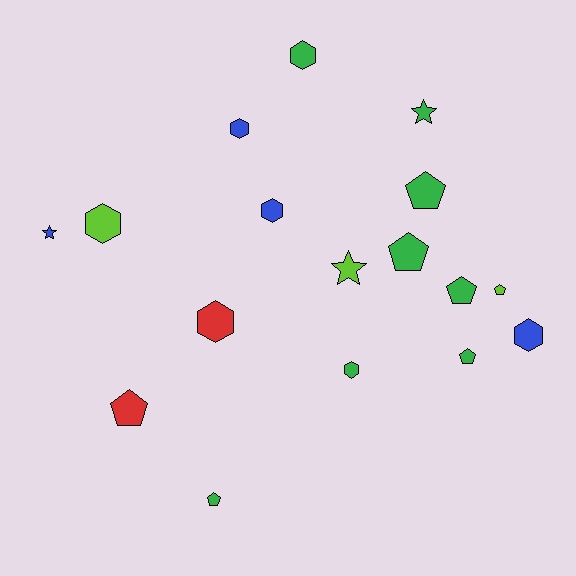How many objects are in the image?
There are 17 objects.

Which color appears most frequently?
Green, with 8 objects.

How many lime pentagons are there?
There is 1 lime pentagon.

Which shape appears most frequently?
Pentagon, with 7 objects.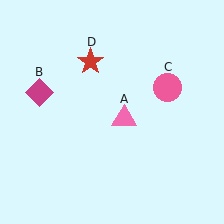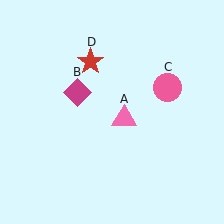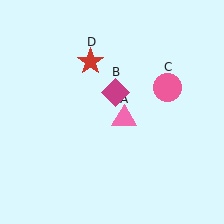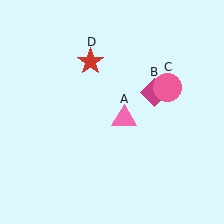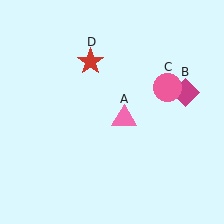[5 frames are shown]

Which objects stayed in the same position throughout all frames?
Pink triangle (object A) and pink circle (object C) and red star (object D) remained stationary.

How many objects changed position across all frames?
1 object changed position: magenta diamond (object B).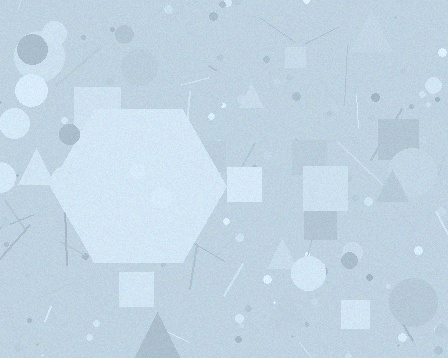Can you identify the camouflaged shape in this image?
The camouflaged shape is a hexagon.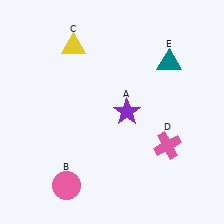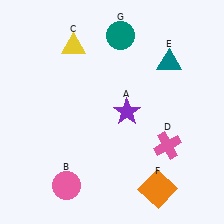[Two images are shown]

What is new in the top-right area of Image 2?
A teal circle (G) was added in the top-right area of Image 2.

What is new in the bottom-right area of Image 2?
An orange square (F) was added in the bottom-right area of Image 2.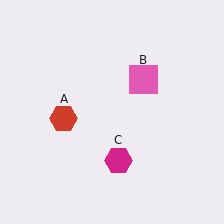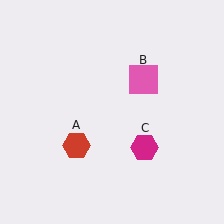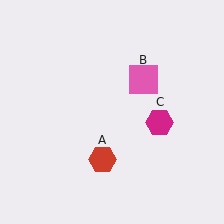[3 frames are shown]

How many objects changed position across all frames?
2 objects changed position: red hexagon (object A), magenta hexagon (object C).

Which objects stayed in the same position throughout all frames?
Pink square (object B) remained stationary.